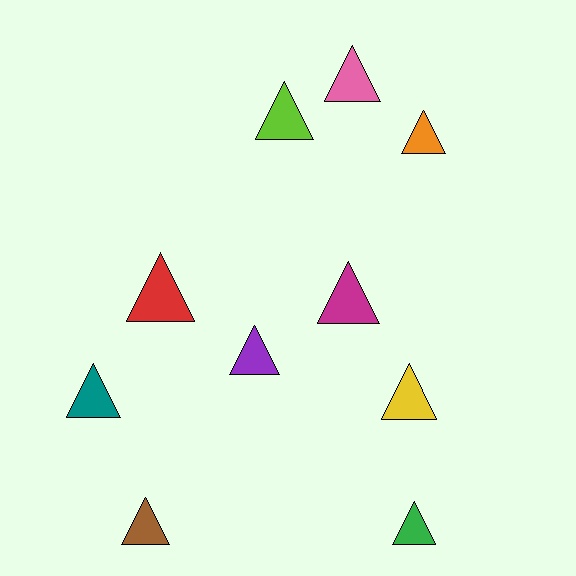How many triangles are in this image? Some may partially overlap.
There are 10 triangles.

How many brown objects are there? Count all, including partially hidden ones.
There is 1 brown object.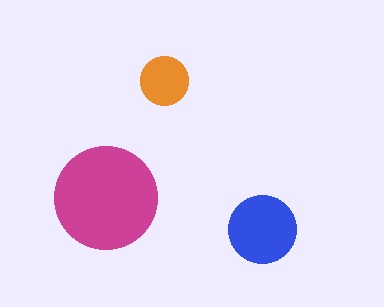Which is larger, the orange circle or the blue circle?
The blue one.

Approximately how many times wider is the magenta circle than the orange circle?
About 2 times wider.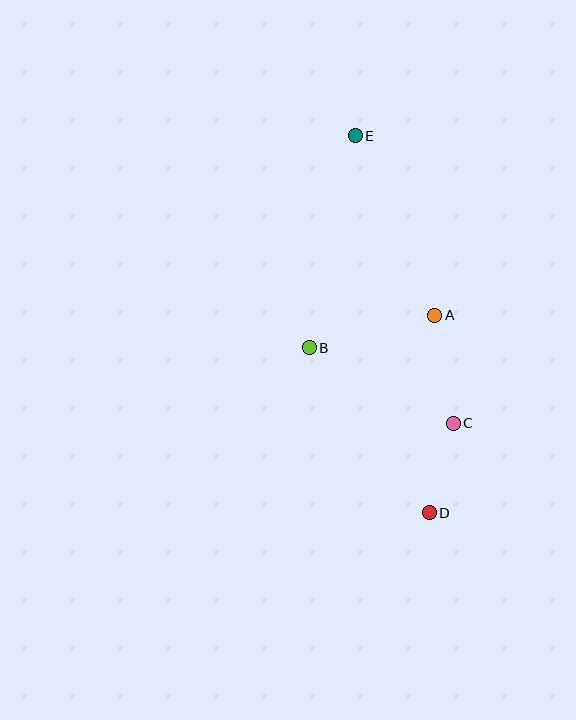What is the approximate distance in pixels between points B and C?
The distance between B and C is approximately 163 pixels.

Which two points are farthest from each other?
Points D and E are farthest from each other.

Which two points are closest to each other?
Points C and D are closest to each other.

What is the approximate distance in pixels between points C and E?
The distance between C and E is approximately 304 pixels.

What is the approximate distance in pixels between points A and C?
The distance between A and C is approximately 110 pixels.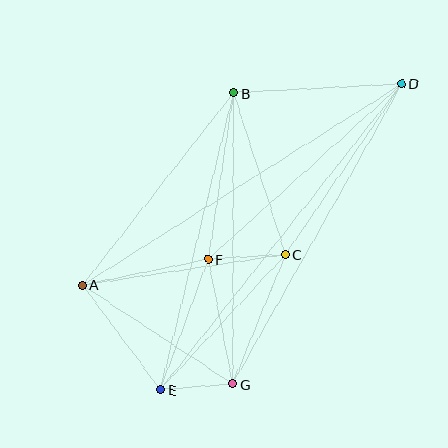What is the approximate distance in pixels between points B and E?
The distance between B and E is approximately 306 pixels.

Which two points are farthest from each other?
Points D and E are farthest from each other.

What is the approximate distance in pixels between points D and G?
The distance between D and G is approximately 345 pixels.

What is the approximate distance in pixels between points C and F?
The distance between C and F is approximately 77 pixels.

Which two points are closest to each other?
Points E and G are closest to each other.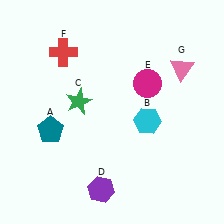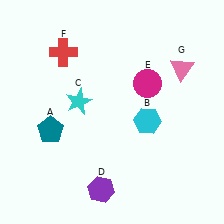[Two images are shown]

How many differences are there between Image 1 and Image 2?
There is 1 difference between the two images.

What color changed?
The star (C) changed from green in Image 1 to cyan in Image 2.